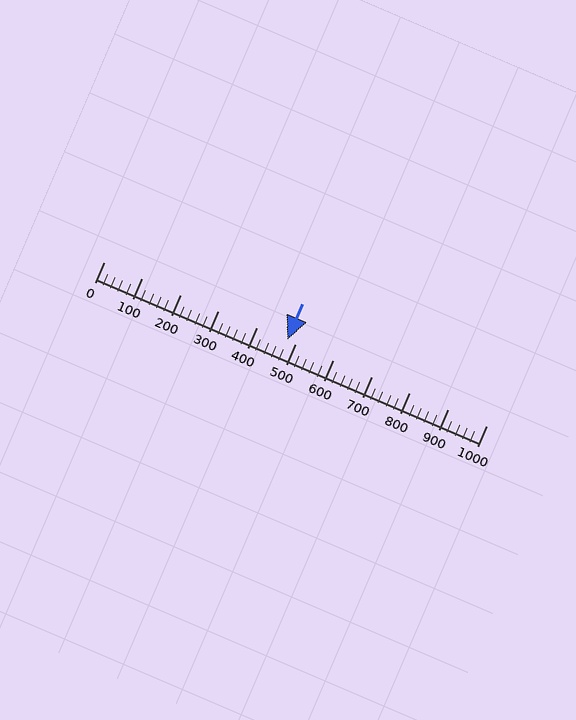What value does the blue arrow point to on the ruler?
The blue arrow points to approximately 480.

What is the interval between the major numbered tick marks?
The major tick marks are spaced 100 units apart.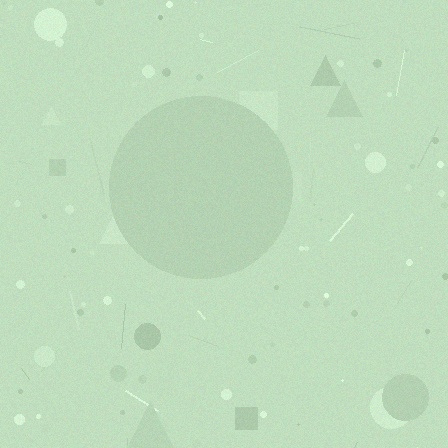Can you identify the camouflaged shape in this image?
The camouflaged shape is a circle.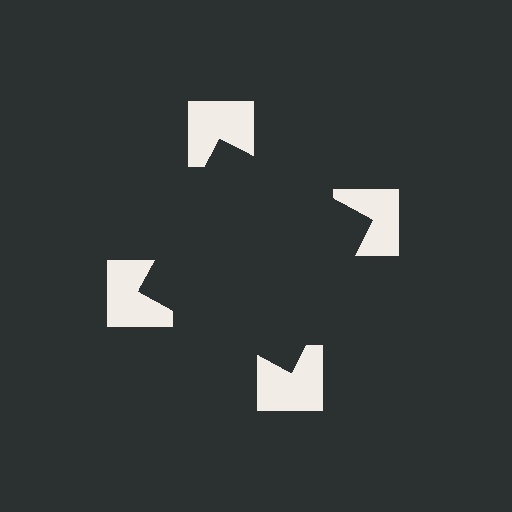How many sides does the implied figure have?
4 sides.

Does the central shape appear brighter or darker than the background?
It typically appears slightly darker than the background, even though no actual brightness change is drawn.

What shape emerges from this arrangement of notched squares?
An illusory square — its edges are inferred from the aligned wedge cuts in the notched squares, not physically drawn.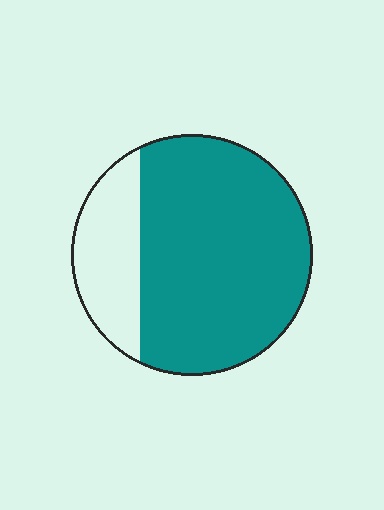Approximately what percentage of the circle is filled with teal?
Approximately 75%.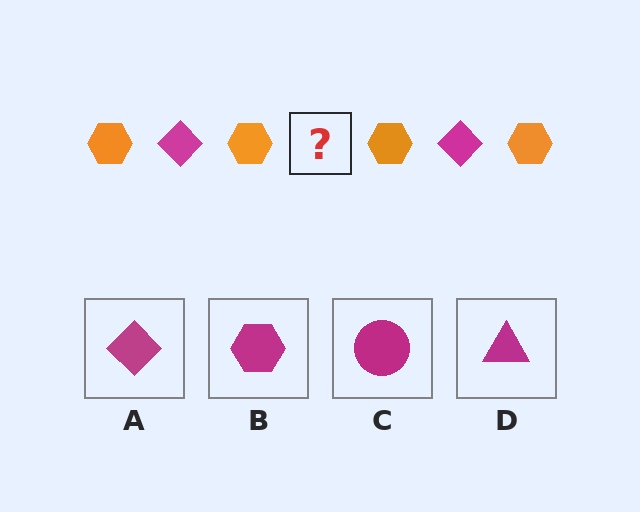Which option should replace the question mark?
Option A.